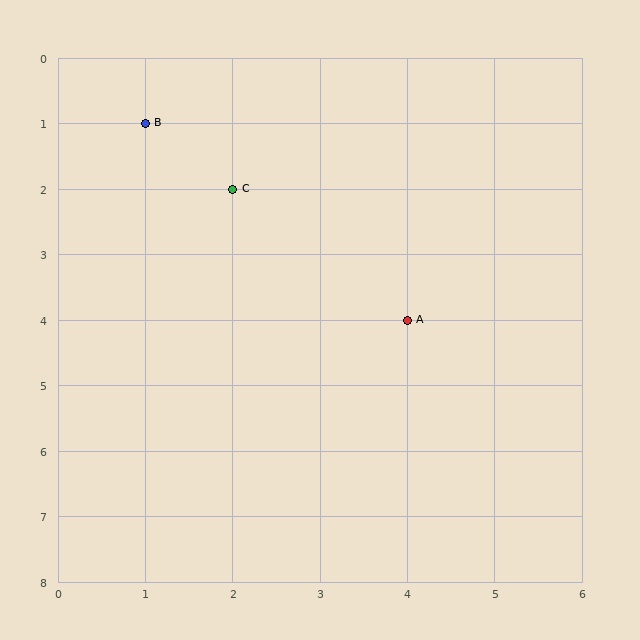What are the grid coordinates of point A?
Point A is at grid coordinates (4, 4).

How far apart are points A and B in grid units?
Points A and B are 3 columns and 3 rows apart (about 4.2 grid units diagonally).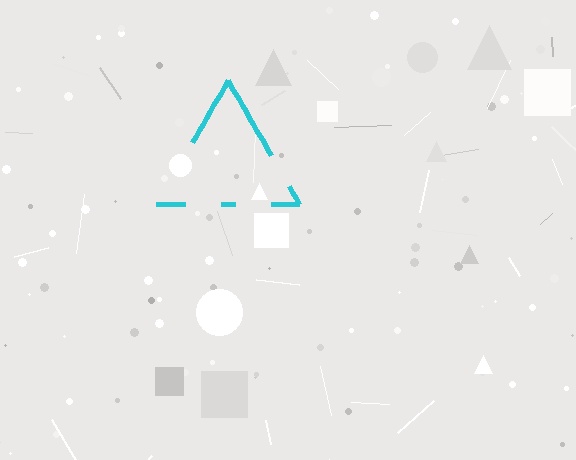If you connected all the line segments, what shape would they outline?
They would outline a triangle.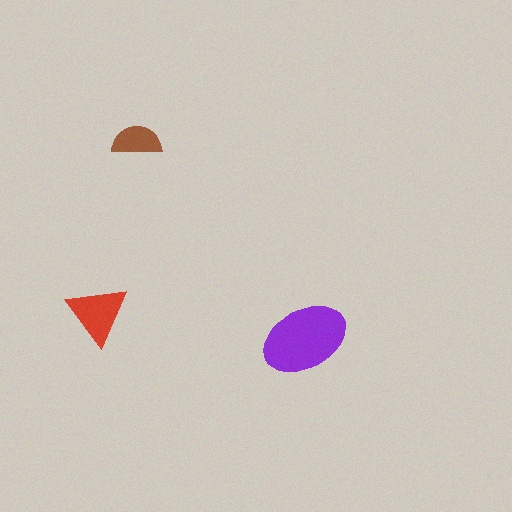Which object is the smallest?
The brown semicircle.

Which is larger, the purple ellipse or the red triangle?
The purple ellipse.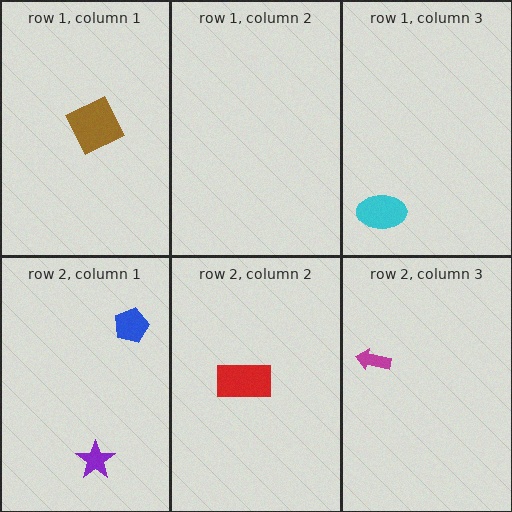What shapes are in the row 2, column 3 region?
The magenta arrow.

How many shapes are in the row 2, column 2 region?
1.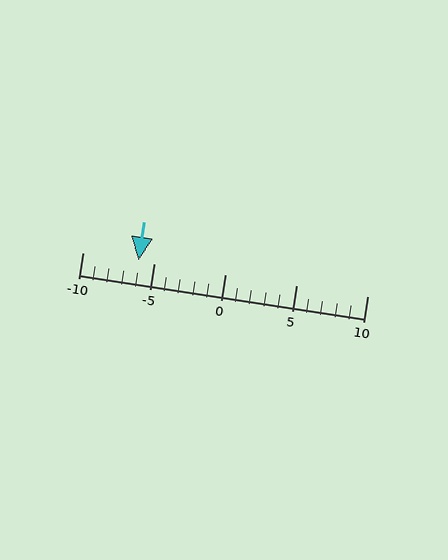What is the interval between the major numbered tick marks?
The major tick marks are spaced 5 units apart.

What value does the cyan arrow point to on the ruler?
The cyan arrow points to approximately -6.